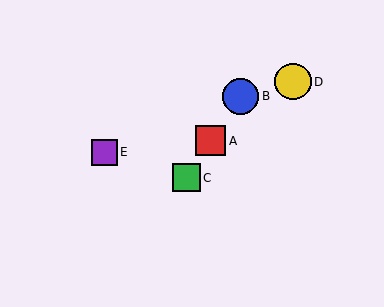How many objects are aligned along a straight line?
3 objects (A, B, C) are aligned along a straight line.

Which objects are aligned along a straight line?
Objects A, B, C are aligned along a straight line.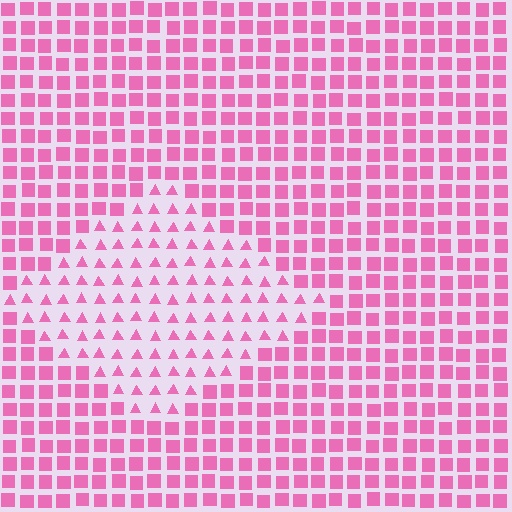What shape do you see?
I see a diamond.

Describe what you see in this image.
The image is filled with small pink elements arranged in a uniform grid. A diamond-shaped region contains triangles, while the surrounding area contains squares. The boundary is defined purely by the change in element shape.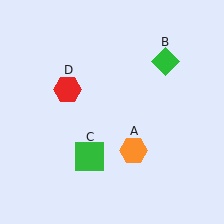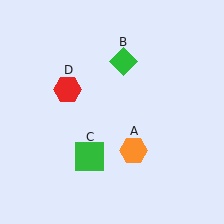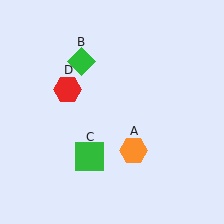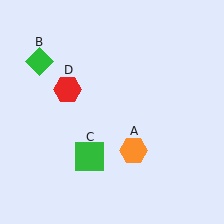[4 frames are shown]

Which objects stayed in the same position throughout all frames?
Orange hexagon (object A) and green square (object C) and red hexagon (object D) remained stationary.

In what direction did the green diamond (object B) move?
The green diamond (object B) moved left.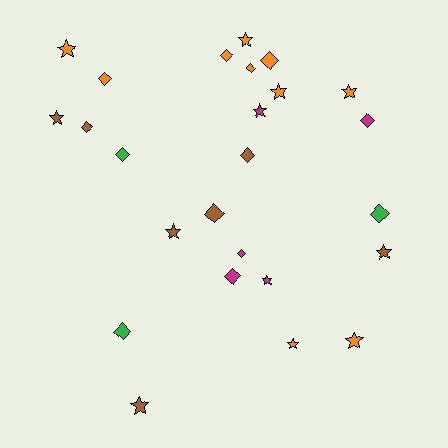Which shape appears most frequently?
Diamond, with 13 objects.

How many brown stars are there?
There are 4 brown stars.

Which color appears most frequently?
Orange, with 10 objects.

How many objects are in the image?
There are 25 objects.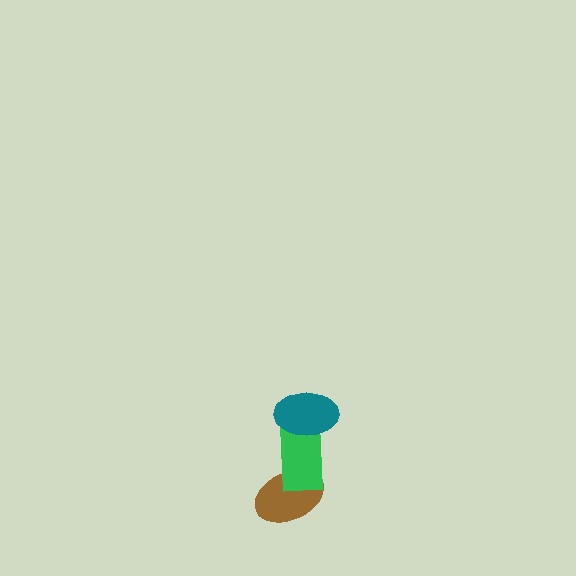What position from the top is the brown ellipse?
The brown ellipse is 3rd from the top.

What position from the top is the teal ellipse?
The teal ellipse is 1st from the top.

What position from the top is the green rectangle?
The green rectangle is 2nd from the top.